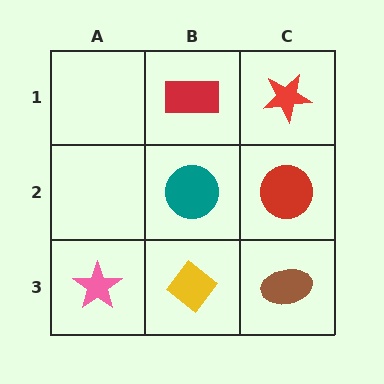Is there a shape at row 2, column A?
No, that cell is empty.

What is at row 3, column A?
A pink star.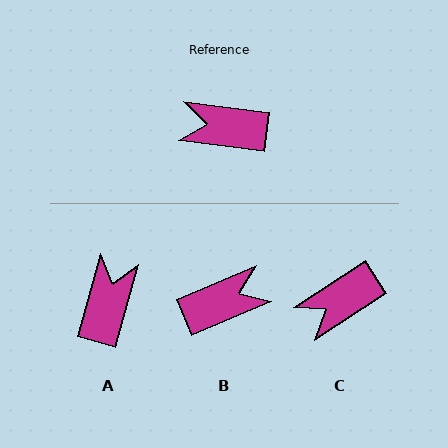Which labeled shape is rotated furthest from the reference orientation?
B, about 150 degrees away.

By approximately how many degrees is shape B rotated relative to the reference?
Approximately 150 degrees clockwise.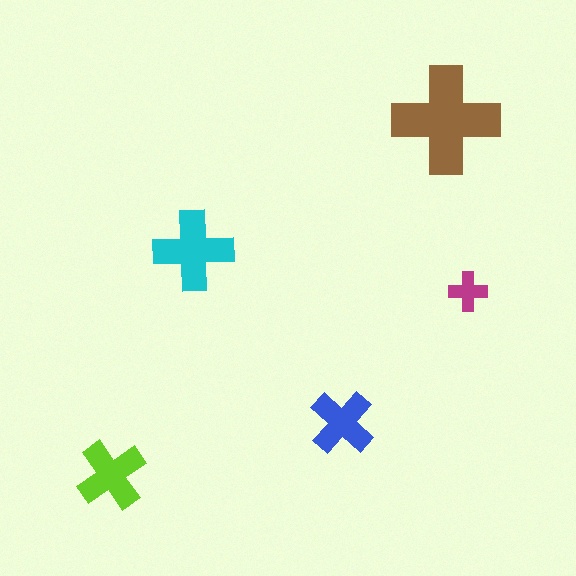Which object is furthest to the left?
The lime cross is leftmost.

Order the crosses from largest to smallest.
the brown one, the cyan one, the lime one, the blue one, the magenta one.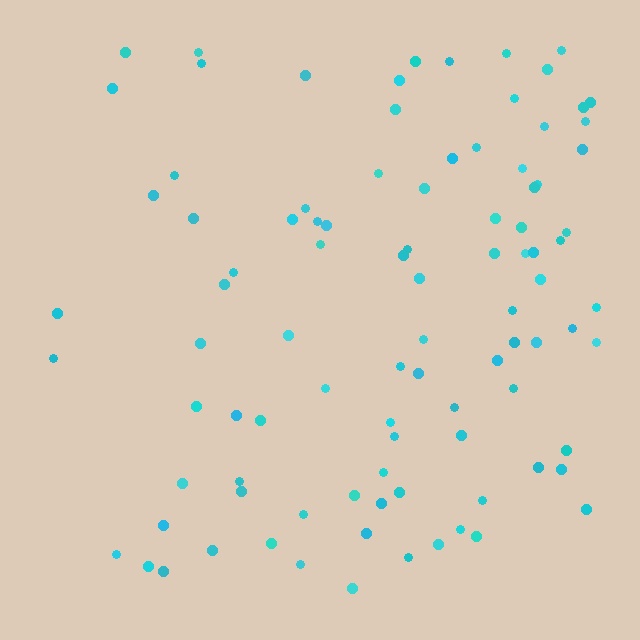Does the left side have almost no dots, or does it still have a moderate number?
Still a moderate number, just noticeably fewer than the right.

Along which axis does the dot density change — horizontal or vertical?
Horizontal.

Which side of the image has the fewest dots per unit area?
The left.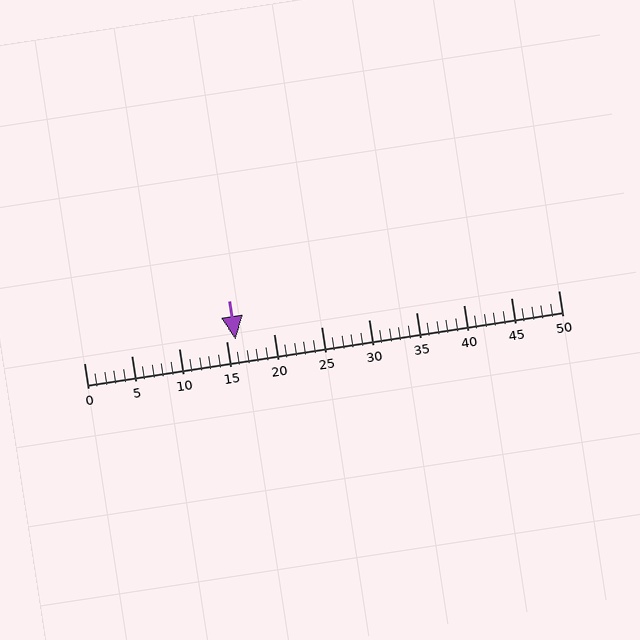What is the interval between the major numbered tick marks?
The major tick marks are spaced 5 units apart.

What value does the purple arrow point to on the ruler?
The purple arrow points to approximately 16.